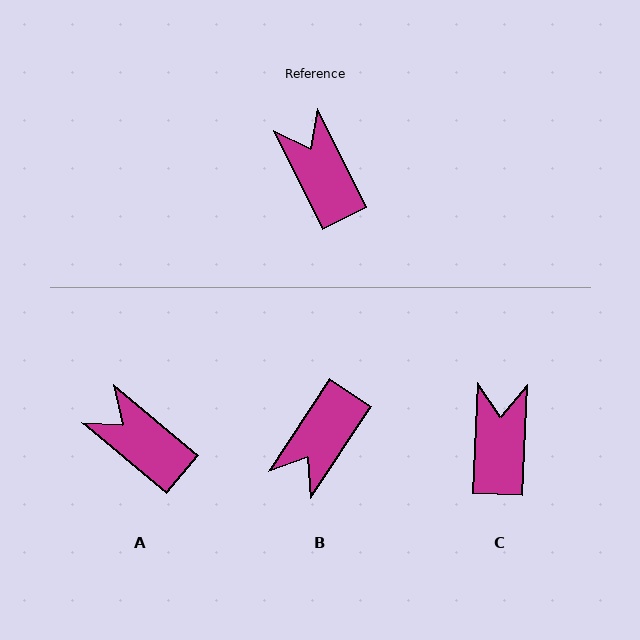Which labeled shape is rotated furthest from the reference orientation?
B, about 121 degrees away.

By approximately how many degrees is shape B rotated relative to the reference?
Approximately 121 degrees counter-clockwise.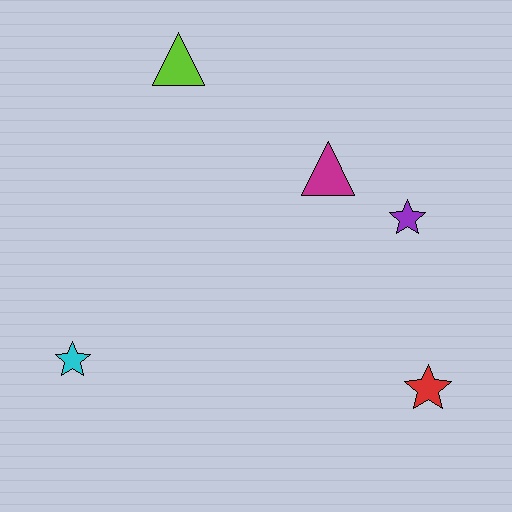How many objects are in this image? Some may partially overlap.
There are 5 objects.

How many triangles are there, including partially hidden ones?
There are 2 triangles.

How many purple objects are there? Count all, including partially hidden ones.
There is 1 purple object.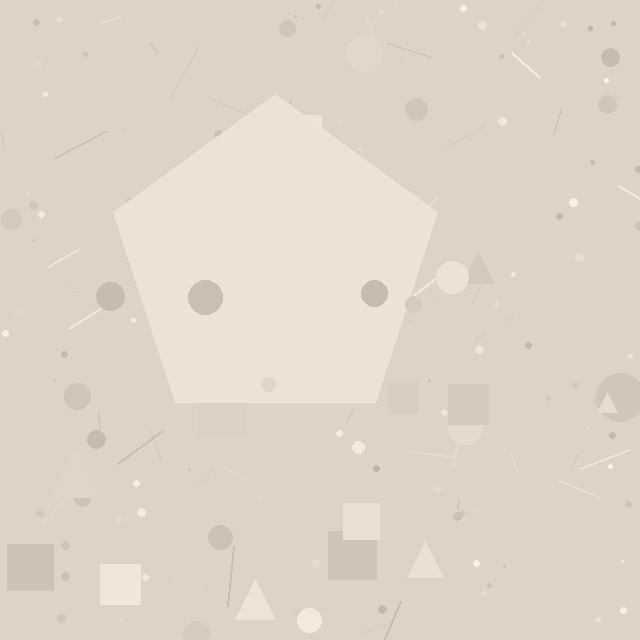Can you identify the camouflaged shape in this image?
The camouflaged shape is a pentagon.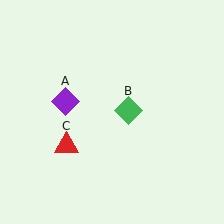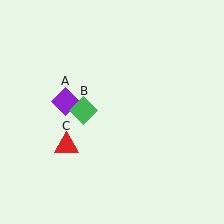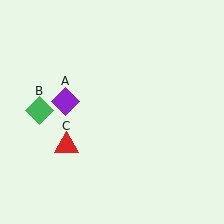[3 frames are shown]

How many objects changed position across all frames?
1 object changed position: green diamond (object B).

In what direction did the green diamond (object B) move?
The green diamond (object B) moved left.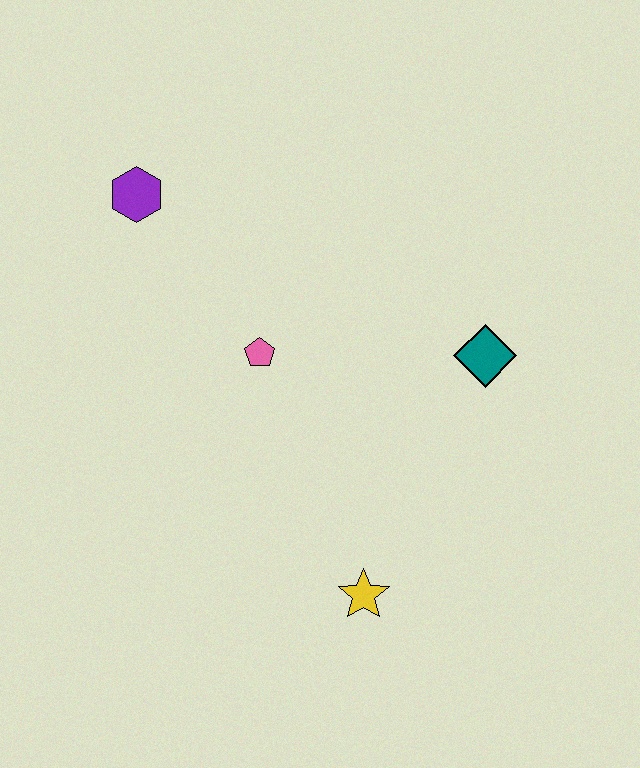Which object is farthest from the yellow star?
The purple hexagon is farthest from the yellow star.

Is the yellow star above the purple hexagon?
No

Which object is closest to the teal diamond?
The pink pentagon is closest to the teal diamond.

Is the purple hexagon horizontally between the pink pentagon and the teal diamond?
No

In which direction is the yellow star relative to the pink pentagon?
The yellow star is below the pink pentagon.